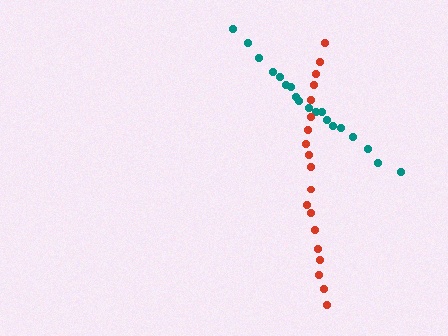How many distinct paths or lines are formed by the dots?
There are 2 distinct paths.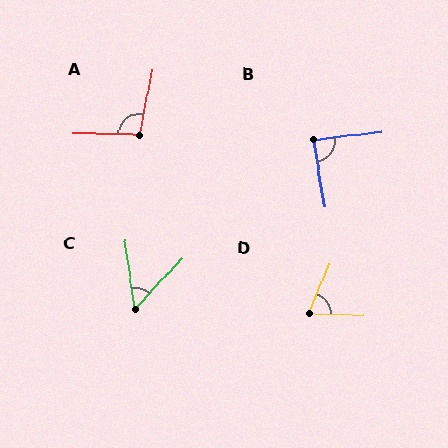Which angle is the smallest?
C, at approximately 51 degrees.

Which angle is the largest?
A, at approximately 101 degrees.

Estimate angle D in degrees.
Approximately 68 degrees.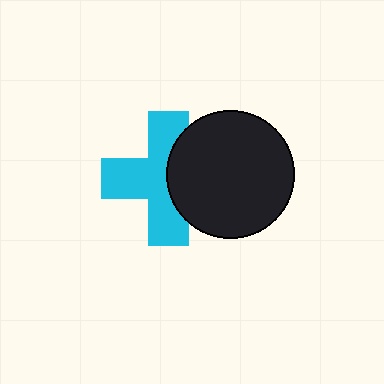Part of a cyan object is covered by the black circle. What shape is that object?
It is a cross.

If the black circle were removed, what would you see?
You would see the complete cyan cross.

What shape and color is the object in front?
The object in front is a black circle.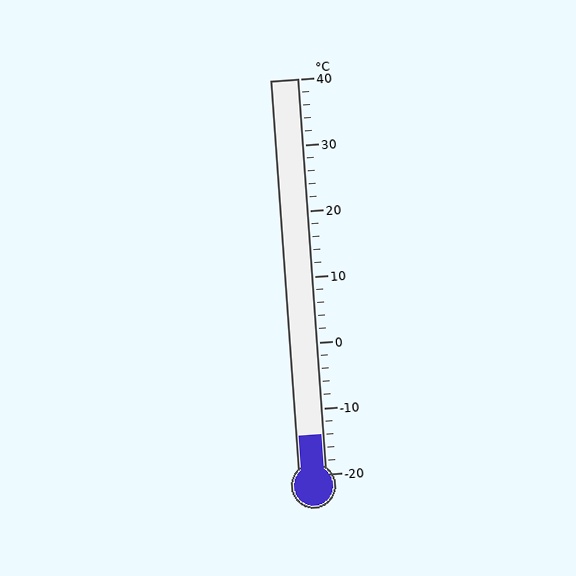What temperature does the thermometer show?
The thermometer shows approximately -14°C.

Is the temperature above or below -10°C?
The temperature is below -10°C.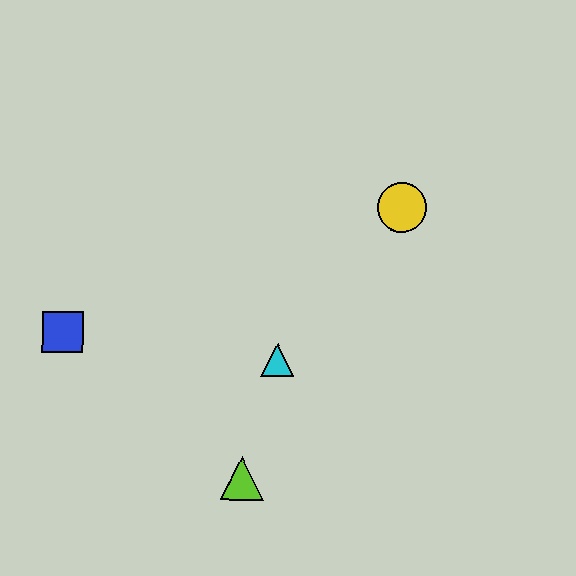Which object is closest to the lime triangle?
The cyan triangle is closest to the lime triangle.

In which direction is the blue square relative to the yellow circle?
The blue square is to the left of the yellow circle.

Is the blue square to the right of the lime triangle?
No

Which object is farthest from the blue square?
The yellow circle is farthest from the blue square.